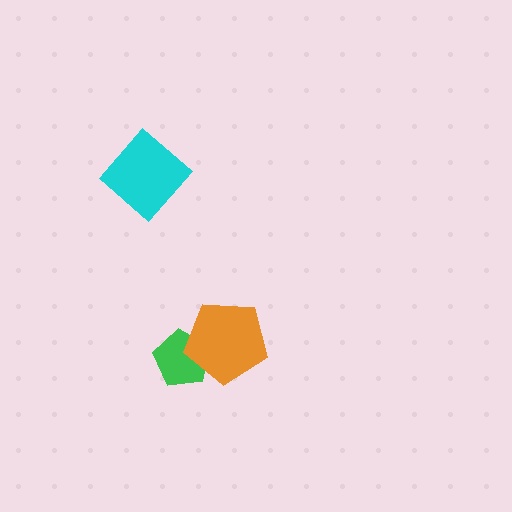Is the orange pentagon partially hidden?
No, no other shape covers it.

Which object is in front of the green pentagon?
The orange pentagon is in front of the green pentagon.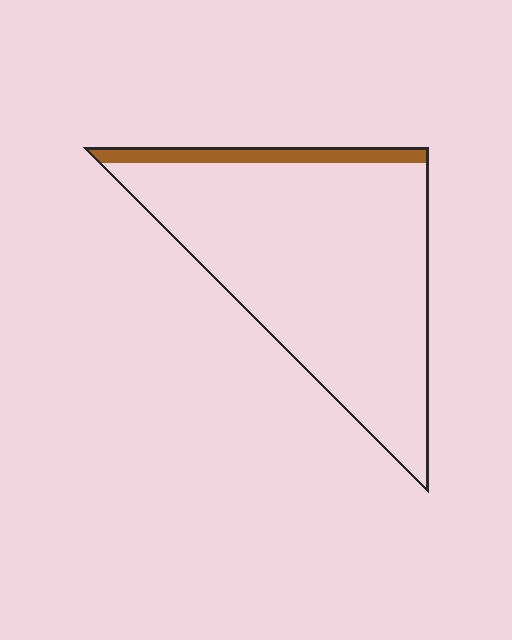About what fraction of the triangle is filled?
About one tenth (1/10).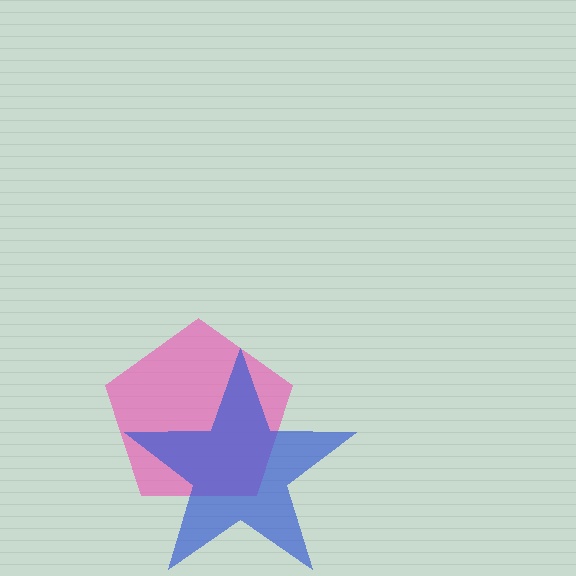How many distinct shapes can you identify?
There are 2 distinct shapes: a pink pentagon, a blue star.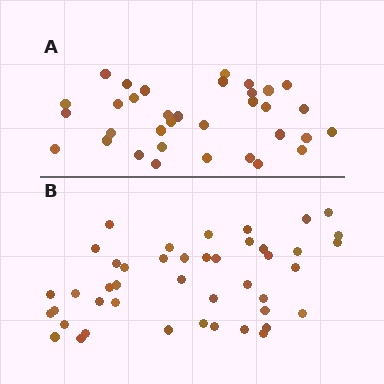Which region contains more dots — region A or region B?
Region B (the bottom region) has more dots.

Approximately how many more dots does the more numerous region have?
Region B has roughly 10 or so more dots than region A.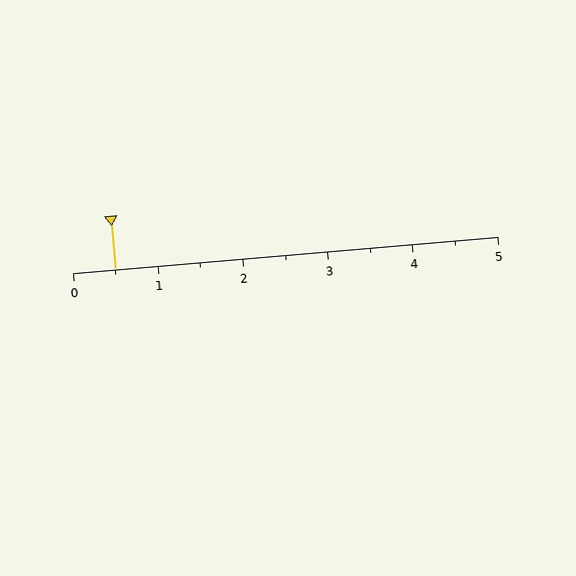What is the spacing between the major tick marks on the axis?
The major ticks are spaced 1 apart.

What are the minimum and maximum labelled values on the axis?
The axis runs from 0 to 5.